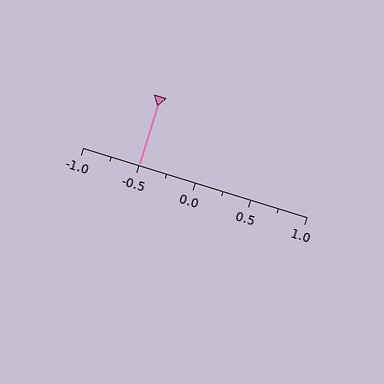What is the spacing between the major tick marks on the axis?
The major ticks are spaced 0.5 apart.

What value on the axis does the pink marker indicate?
The marker indicates approximately -0.5.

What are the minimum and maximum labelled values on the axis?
The axis runs from -1.0 to 1.0.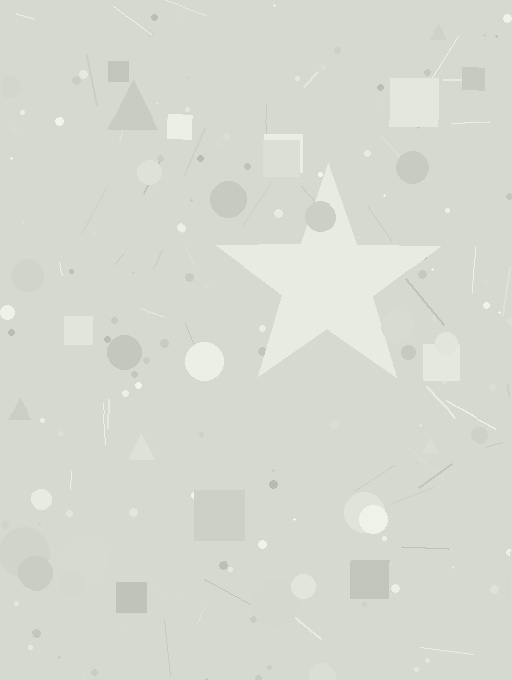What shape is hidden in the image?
A star is hidden in the image.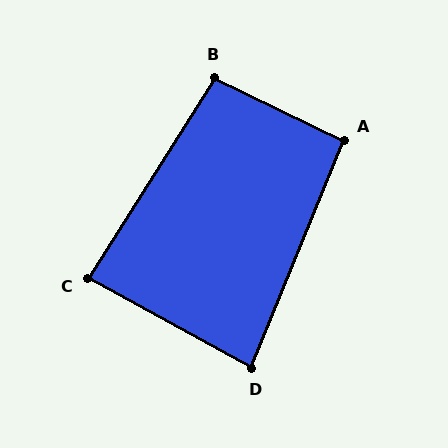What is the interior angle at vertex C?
Approximately 87 degrees (approximately right).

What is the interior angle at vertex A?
Approximately 93 degrees (approximately right).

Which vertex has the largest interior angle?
B, at approximately 96 degrees.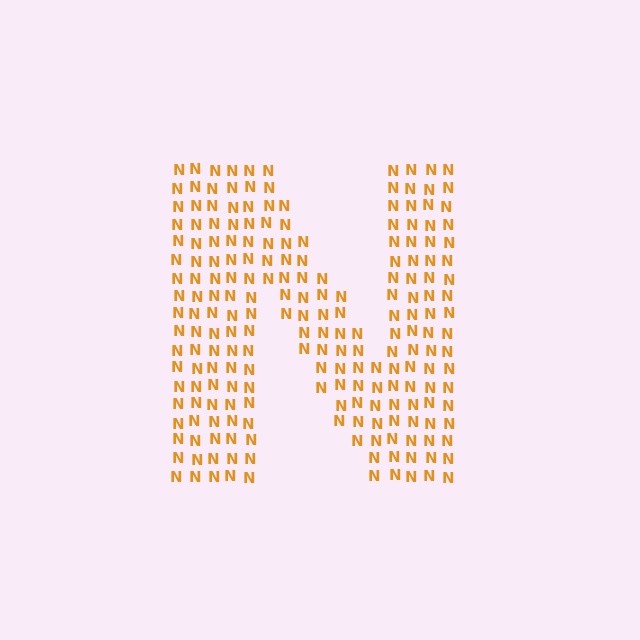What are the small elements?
The small elements are letter N's.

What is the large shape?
The large shape is the letter N.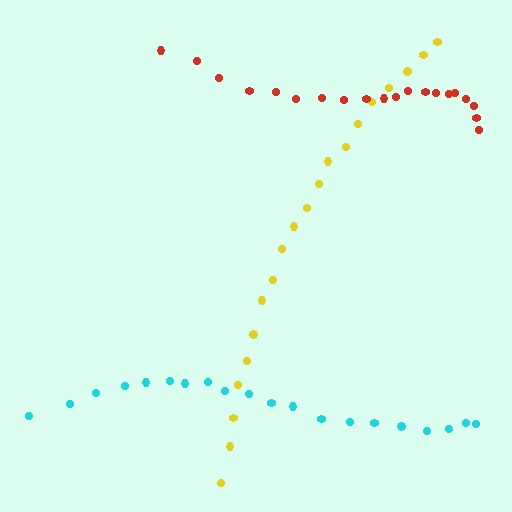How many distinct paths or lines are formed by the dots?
There are 3 distinct paths.